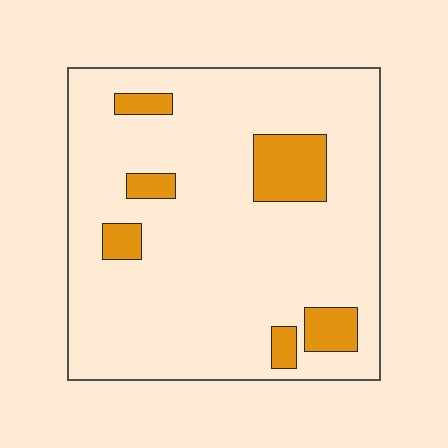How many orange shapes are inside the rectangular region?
6.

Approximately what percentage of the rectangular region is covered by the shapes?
Approximately 15%.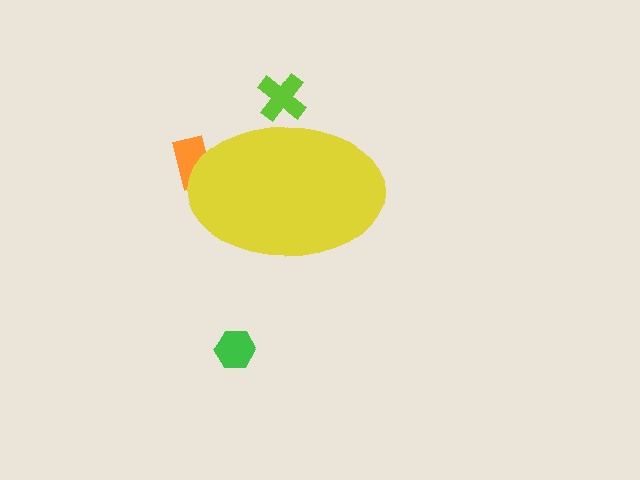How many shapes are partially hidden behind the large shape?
2 shapes are partially hidden.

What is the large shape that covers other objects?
A yellow ellipse.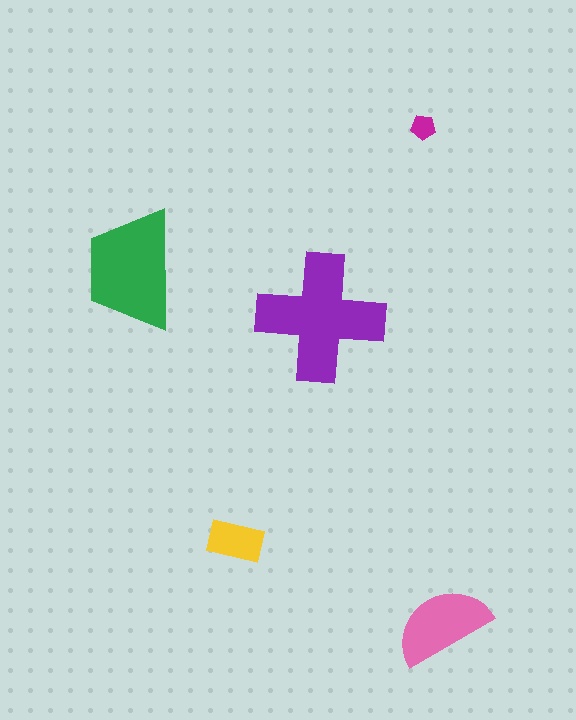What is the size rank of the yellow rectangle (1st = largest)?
4th.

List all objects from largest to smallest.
The purple cross, the green trapezoid, the pink semicircle, the yellow rectangle, the magenta pentagon.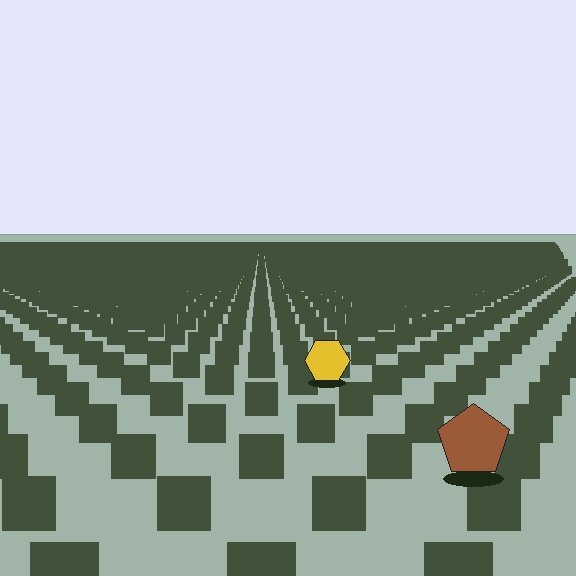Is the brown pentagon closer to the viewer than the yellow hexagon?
Yes. The brown pentagon is closer — you can tell from the texture gradient: the ground texture is coarser near it.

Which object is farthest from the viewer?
The yellow hexagon is farthest from the viewer. It appears smaller and the ground texture around it is denser.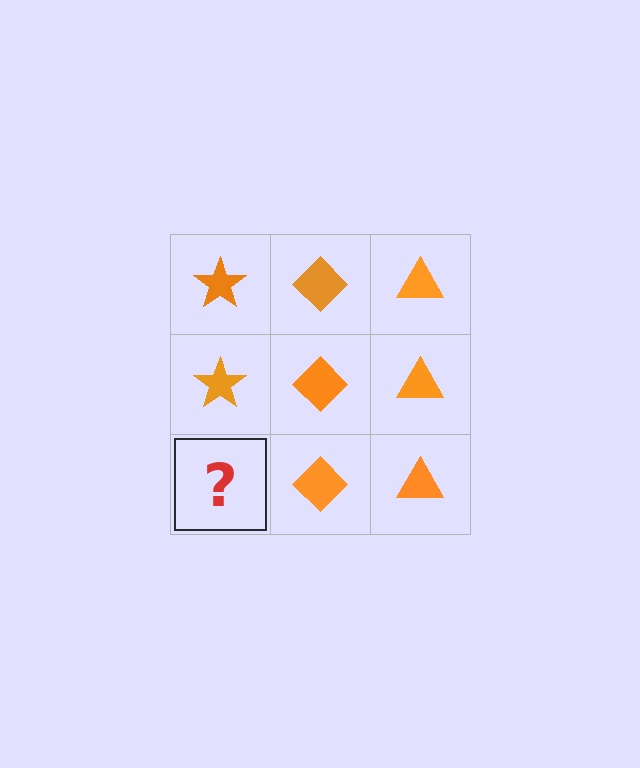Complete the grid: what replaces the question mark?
The question mark should be replaced with an orange star.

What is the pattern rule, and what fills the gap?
The rule is that each column has a consistent shape. The gap should be filled with an orange star.